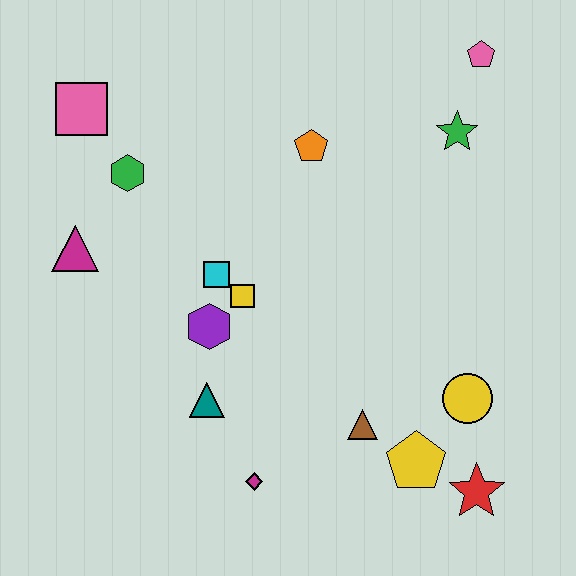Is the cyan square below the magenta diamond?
No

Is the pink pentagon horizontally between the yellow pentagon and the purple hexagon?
No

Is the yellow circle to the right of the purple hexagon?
Yes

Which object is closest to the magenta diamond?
The teal triangle is closest to the magenta diamond.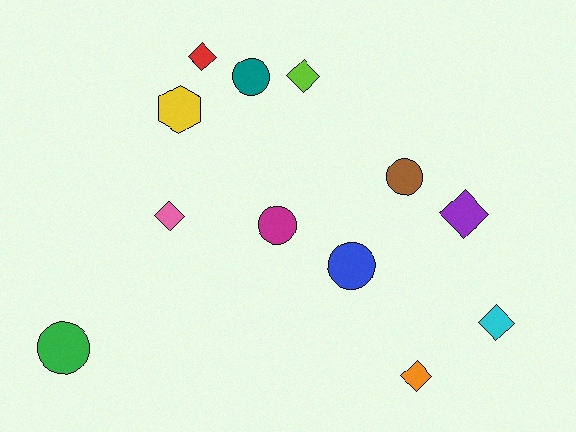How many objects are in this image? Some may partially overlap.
There are 12 objects.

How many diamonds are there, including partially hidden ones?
There are 6 diamonds.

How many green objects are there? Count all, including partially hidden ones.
There is 1 green object.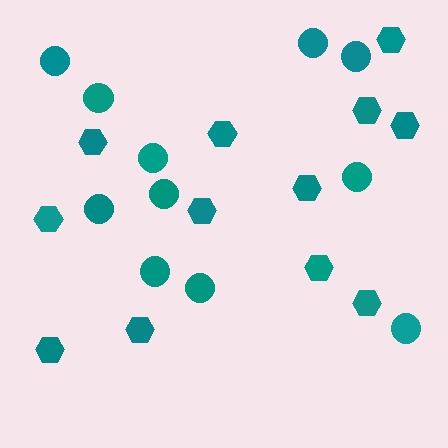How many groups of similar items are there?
There are 2 groups: one group of hexagons (12) and one group of circles (11).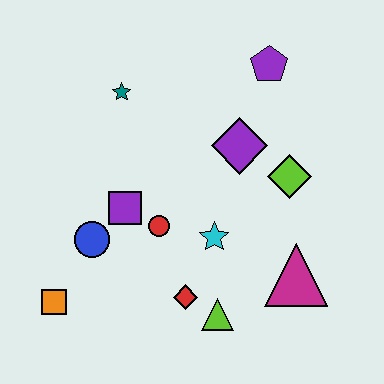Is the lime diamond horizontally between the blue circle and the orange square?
No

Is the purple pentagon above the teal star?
Yes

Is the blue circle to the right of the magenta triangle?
No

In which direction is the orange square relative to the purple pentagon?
The orange square is below the purple pentagon.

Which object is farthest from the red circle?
The purple pentagon is farthest from the red circle.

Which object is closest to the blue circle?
The purple square is closest to the blue circle.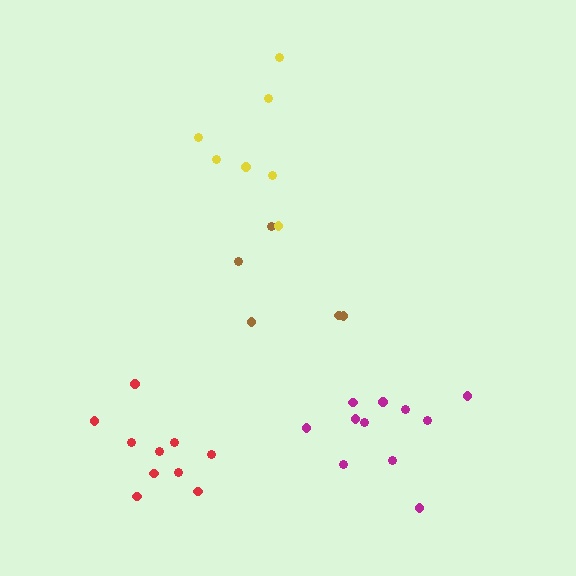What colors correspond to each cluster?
The clusters are colored: brown, magenta, yellow, red.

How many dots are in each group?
Group 1: 5 dots, Group 2: 11 dots, Group 3: 7 dots, Group 4: 10 dots (33 total).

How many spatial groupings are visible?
There are 4 spatial groupings.